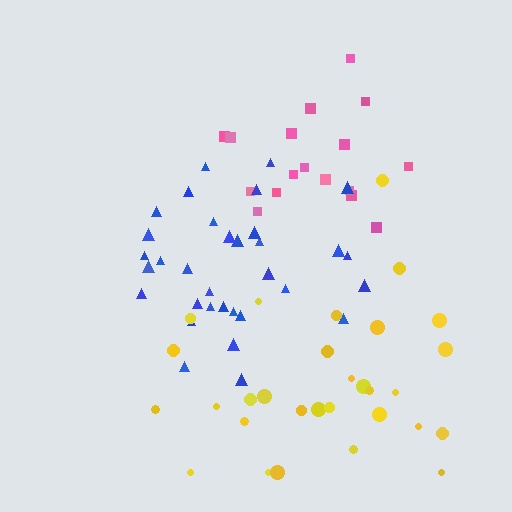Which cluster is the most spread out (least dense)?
Yellow.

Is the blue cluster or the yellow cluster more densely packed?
Blue.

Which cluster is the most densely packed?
Blue.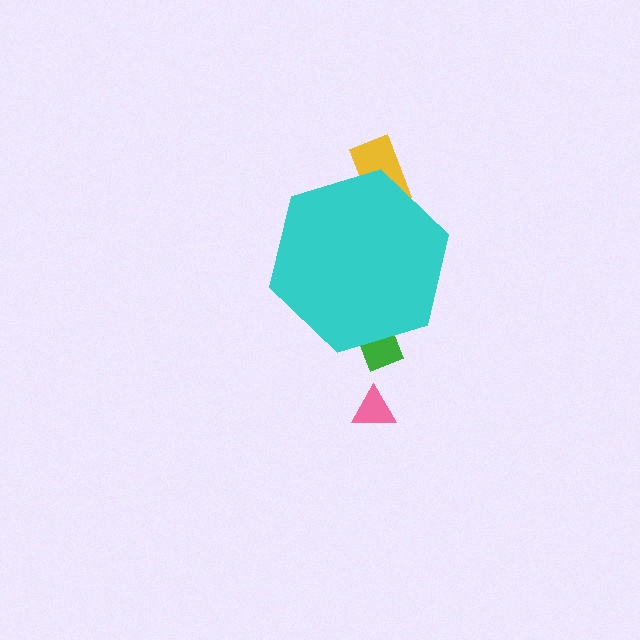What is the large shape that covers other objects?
A cyan hexagon.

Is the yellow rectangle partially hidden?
Yes, the yellow rectangle is partially hidden behind the cyan hexagon.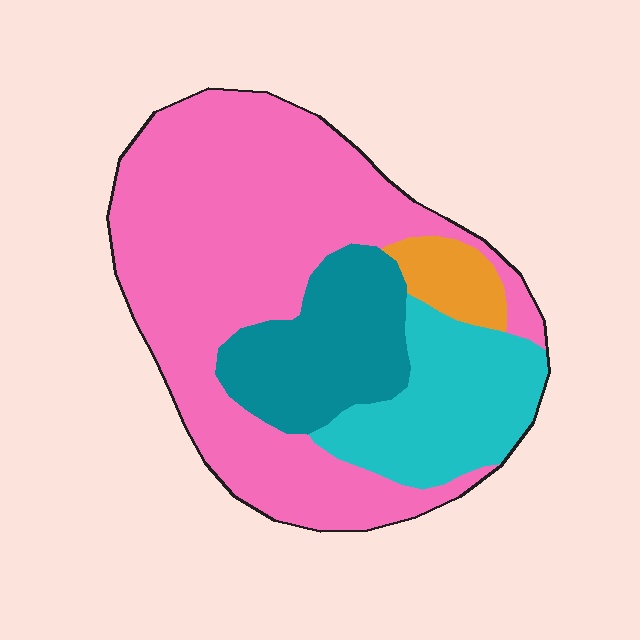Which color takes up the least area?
Orange, at roughly 5%.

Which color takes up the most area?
Pink, at roughly 60%.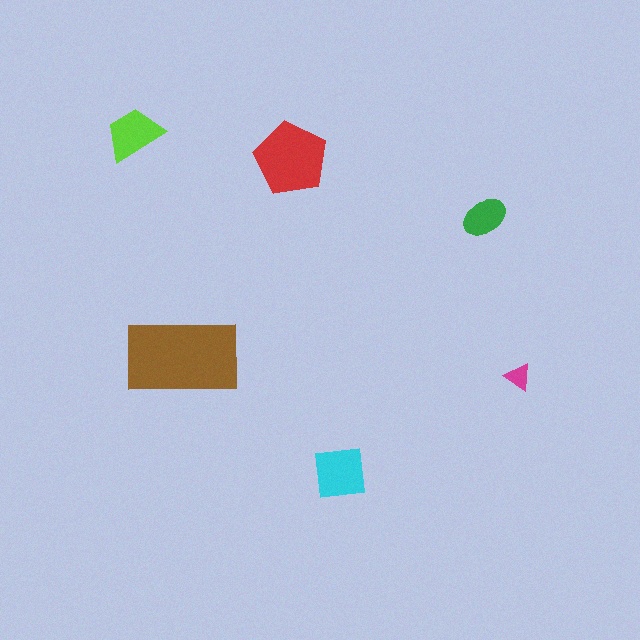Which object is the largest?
The brown rectangle.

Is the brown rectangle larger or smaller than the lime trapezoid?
Larger.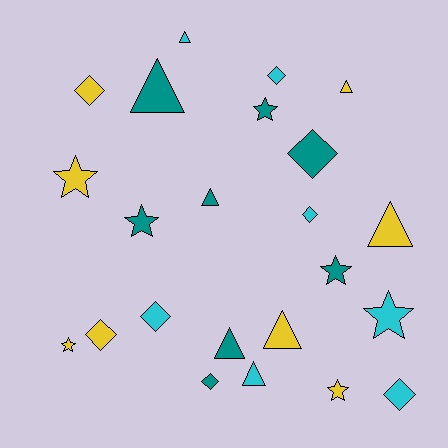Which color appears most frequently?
Yellow, with 8 objects.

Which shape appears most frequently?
Diamond, with 8 objects.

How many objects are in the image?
There are 23 objects.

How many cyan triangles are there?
There are 2 cyan triangles.